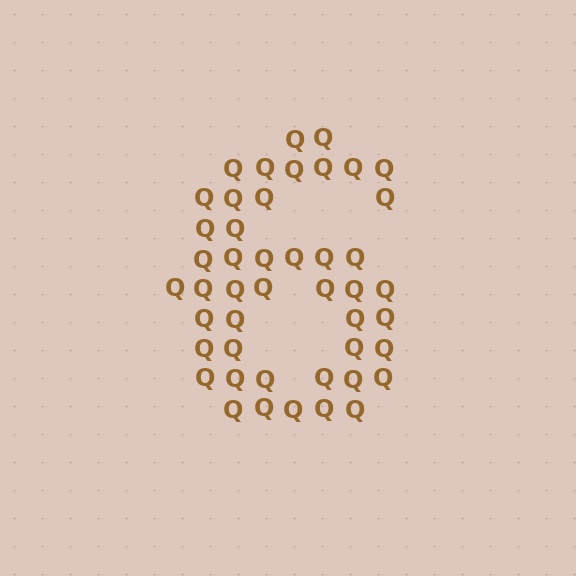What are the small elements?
The small elements are letter Q's.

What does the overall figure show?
The overall figure shows the digit 6.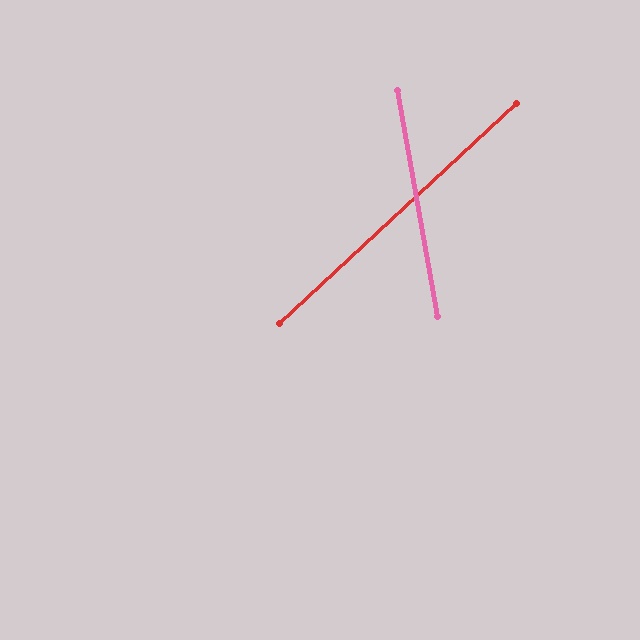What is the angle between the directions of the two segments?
Approximately 57 degrees.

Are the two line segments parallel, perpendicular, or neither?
Neither parallel nor perpendicular — they differ by about 57°.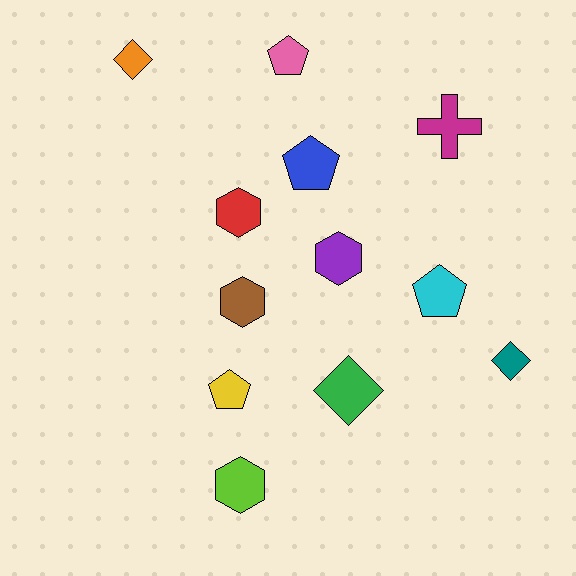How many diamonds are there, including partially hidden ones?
There are 3 diamonds.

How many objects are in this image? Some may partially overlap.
There are 12 objects.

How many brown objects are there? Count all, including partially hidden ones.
There is 1 brown object.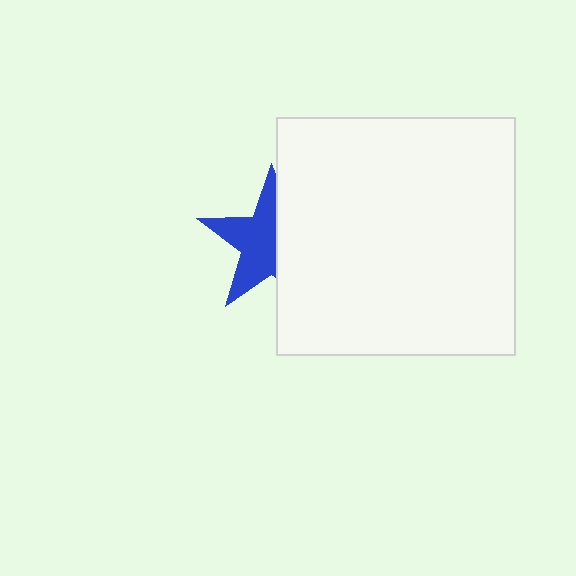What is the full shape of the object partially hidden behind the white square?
The partially hidden object is a blue star.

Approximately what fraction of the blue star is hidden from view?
Roughly 45% of the blue star is hidden behind the white square.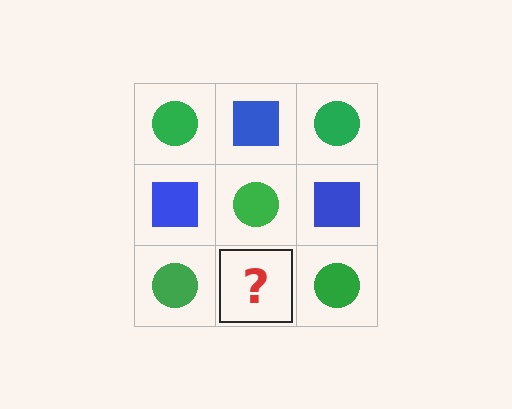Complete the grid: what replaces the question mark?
The question mark should be replaced with a blue square.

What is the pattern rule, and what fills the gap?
The rule is that it alternates green circle and blue square in a checkerboard pattern. The gap should be filled with a blue square.